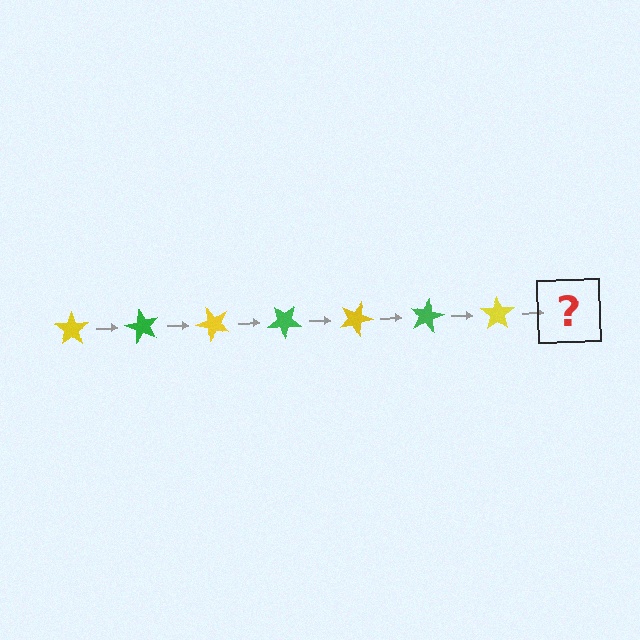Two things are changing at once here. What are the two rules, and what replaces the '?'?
The two rules are that it rotates 60 degrees each step and the color cycles through yellow and green. The '?' should be a green star, rotated 420 degrees from the start.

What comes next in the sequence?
The next element should be a green star, rotated 420 degrees from the start.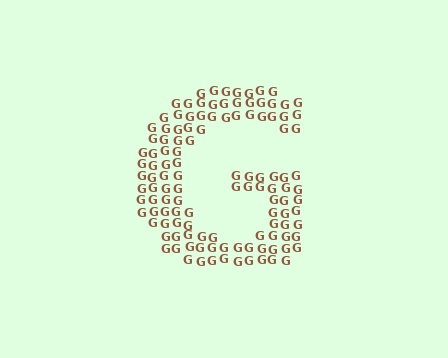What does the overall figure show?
The overall figure shows the letter G.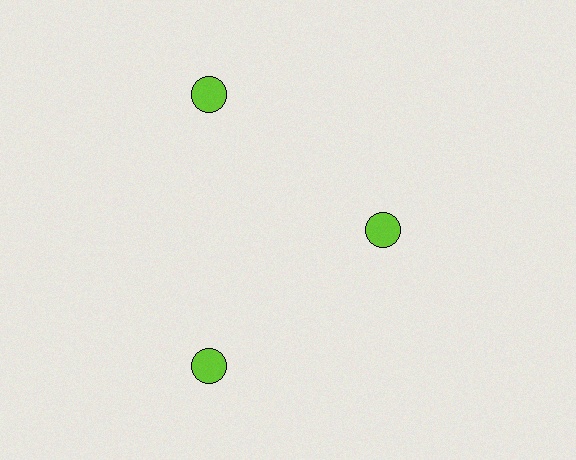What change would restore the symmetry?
The symmetry would be restored by moving it outward, back onto the ring so that all 3 circles sit at equal angles and equal distance from the center.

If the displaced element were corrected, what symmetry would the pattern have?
It would have 3-fold rotational symmetry — the pattern would map onto itself every 120 degrees.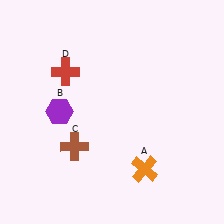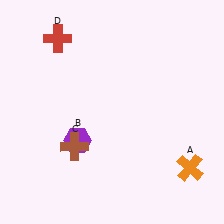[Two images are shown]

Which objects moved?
The objects that moved are: the orange cross (A), the purple hexagon (B), the red cross (D).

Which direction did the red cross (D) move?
The red cross (D) moved up.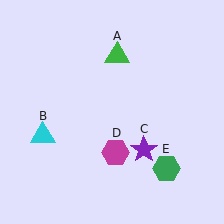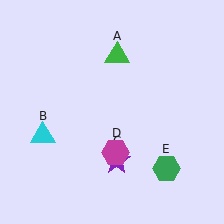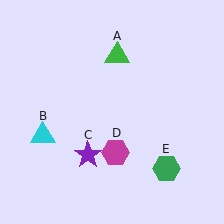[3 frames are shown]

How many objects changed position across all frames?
1 object changed position: purple star (object C).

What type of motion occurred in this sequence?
The purple star (object C) rotated clockwise around the center of the scene.